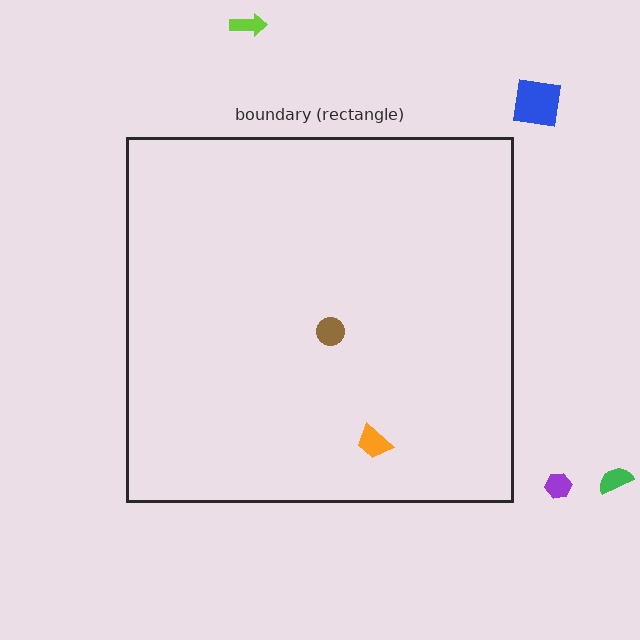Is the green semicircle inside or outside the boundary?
Outside.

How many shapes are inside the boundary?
2 inside, 4 outside.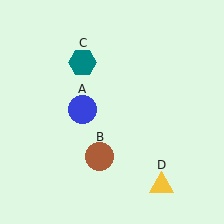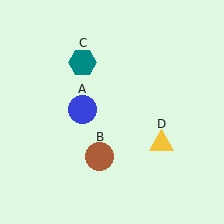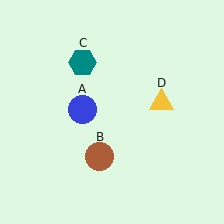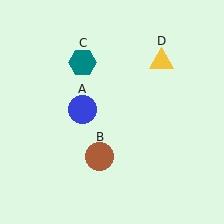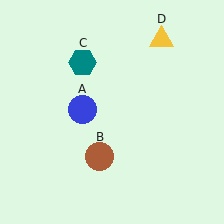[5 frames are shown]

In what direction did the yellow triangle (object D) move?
The yellow triangle (object D) moved up.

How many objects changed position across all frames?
1 object changed position: yellow triangle (object D).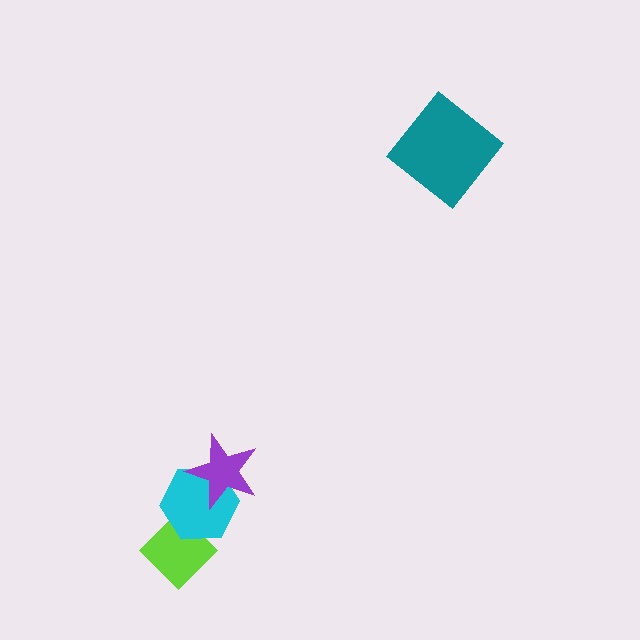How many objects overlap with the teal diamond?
0 objects overlap with the teal diamond.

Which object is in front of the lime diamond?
The cyan hexagon is in front of the lime diamond.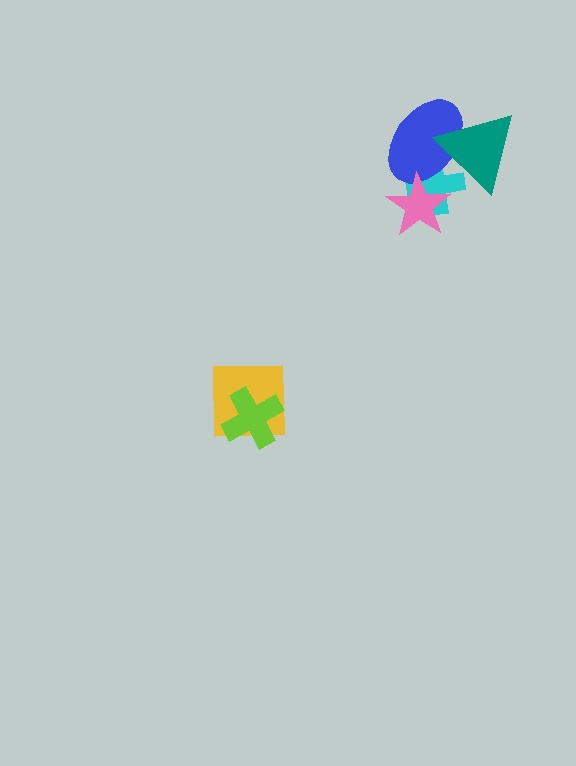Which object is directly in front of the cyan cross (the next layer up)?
The blue ellipse is directly in front of the cyan cross.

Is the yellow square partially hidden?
Yes, it is partially covered by another shape.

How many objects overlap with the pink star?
2 objects overlap with the pink star.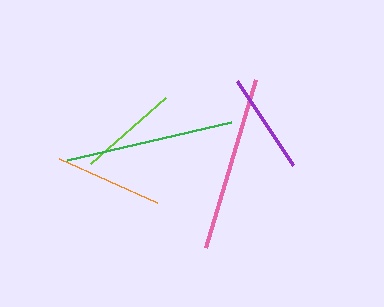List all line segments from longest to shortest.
From longest to shortest: pink, green, orange, purple, lime.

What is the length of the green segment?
The green segment is approximately 168 pixels long.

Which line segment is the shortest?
The lime line is the shortest at approximately 100 pixels.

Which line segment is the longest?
The pink line is the longest at approximately 176 pixels.